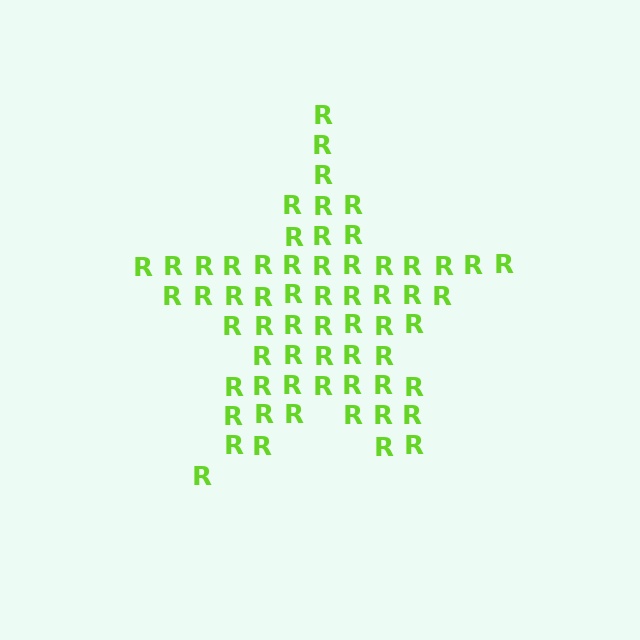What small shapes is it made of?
It is made of small letter R's.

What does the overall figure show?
The overall figure shows a star.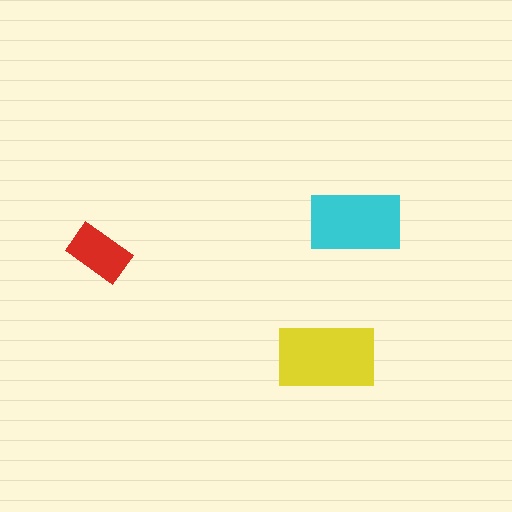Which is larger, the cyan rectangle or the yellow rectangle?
The yellow one.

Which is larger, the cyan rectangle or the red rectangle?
The cyan one.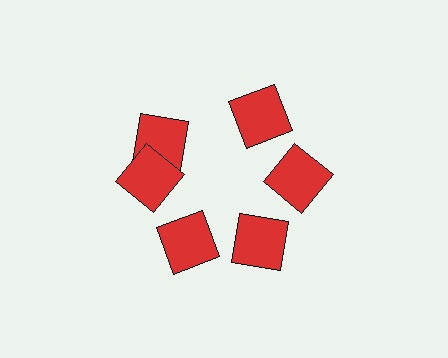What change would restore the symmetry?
The symmetry would be restored by rotating it back into even spacing with its neighbors so that all 6 squares sit at equal angles and equal distance from the center.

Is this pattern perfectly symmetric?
No. The 6 red squares are arranged in a ring, but one element near the 11 o'clock position is rotated out of alignment along the ring, breaking the 6-fold rotational symmetry.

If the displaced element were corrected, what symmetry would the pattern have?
It would have 6-fold rotational symmetry — the pattern would map onto itself every 60 degrees.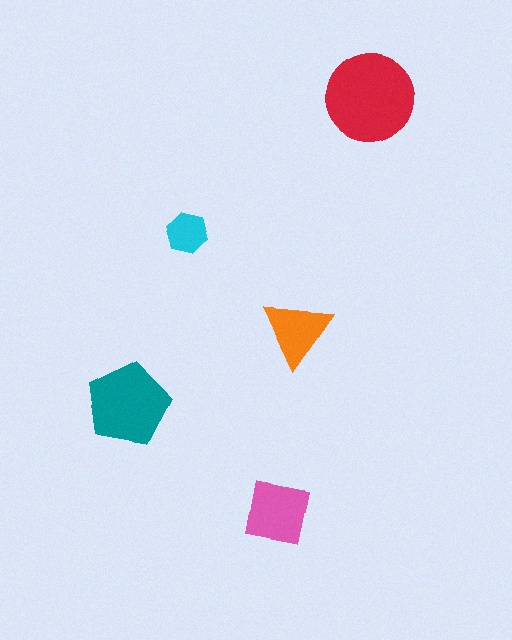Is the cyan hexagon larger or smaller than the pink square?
Smaller.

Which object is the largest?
The red circle.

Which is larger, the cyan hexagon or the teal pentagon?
The teal pentagon.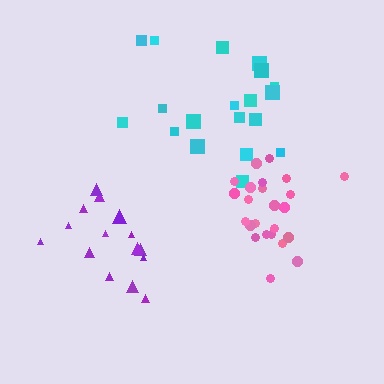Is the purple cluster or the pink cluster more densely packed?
Pink.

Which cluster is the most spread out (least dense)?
Cyan.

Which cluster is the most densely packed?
Pink.